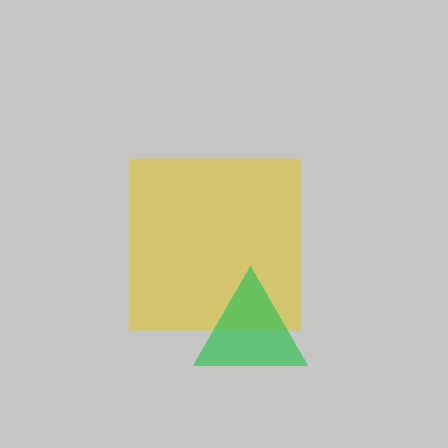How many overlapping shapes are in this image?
There are 2 overlapping shapes in the image.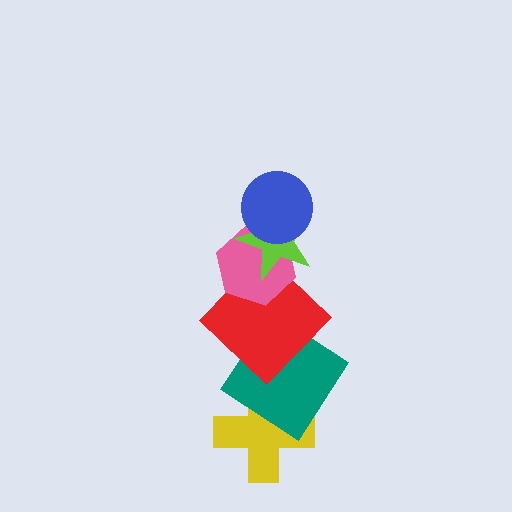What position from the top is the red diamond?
The red diamond is 4th from the top.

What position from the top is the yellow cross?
The yellow cross is 6th from the top.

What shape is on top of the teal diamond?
The red diamond is on top of the teal diamond.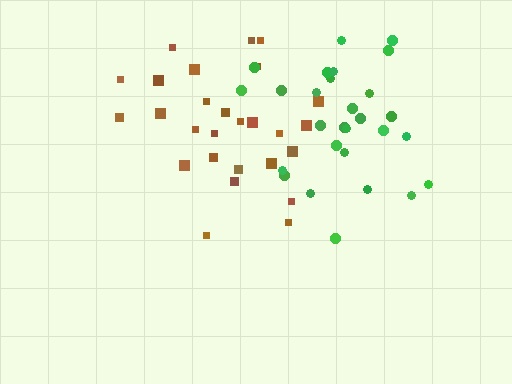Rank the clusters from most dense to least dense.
green, brown.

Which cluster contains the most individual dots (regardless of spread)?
Green (28).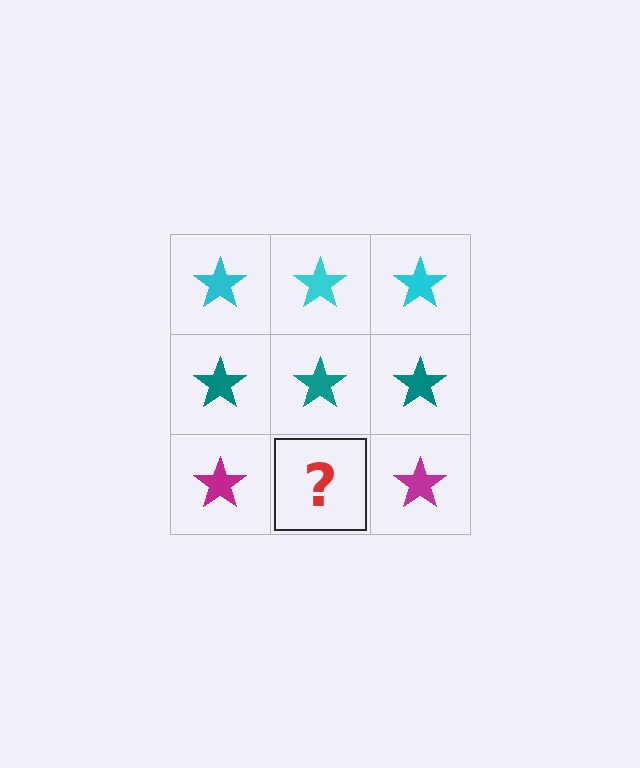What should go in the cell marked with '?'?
The missing cell should contain a magenta star.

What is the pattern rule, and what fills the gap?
The rule is that each row has a consistent color. The gap should be filled with a magenta star.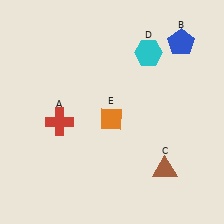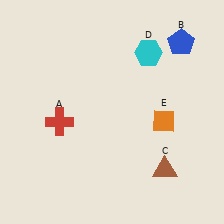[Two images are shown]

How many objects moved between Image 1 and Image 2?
1 object moved between the two images.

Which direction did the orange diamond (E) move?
The orange diamond (E) moved right.